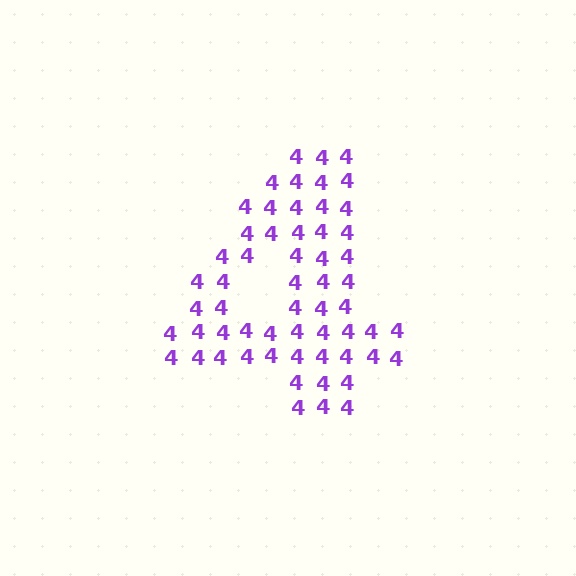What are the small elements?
The small elements are digit 4's.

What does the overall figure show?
The overall figure shows the digit 4.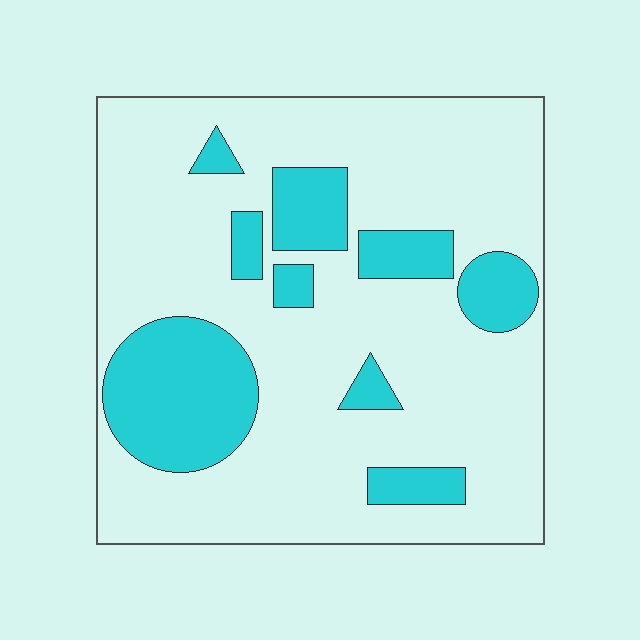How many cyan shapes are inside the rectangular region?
9.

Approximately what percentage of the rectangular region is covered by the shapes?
Approximately 25%.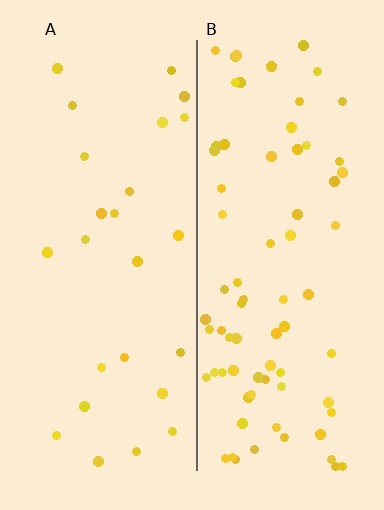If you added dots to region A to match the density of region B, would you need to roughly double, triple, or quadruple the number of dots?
Approximately triple.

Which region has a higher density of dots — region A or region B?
B (the right).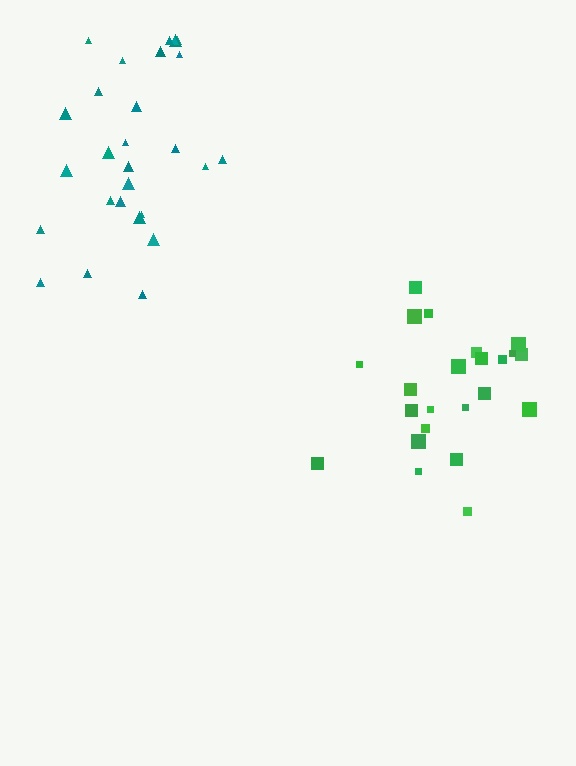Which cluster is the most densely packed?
Green.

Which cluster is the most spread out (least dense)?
Teal.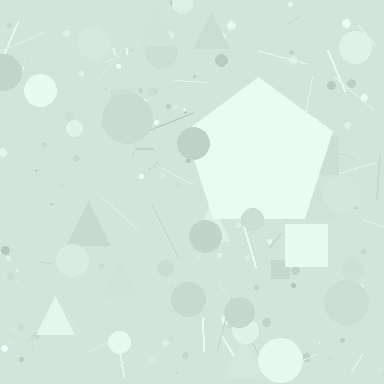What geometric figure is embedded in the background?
A pentagon is embedded in the background.